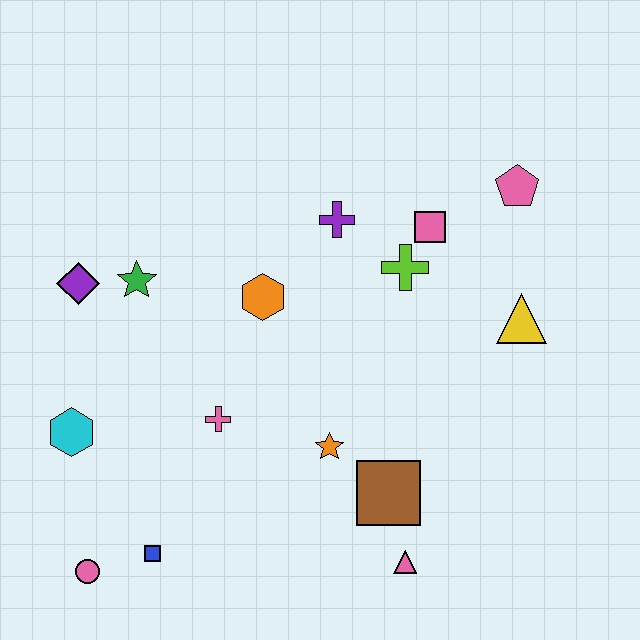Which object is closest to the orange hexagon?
The purple cross is closest to the orange hexagon.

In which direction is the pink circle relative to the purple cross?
The pink circle is below the purple cross.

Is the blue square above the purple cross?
No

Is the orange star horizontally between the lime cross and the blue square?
Yes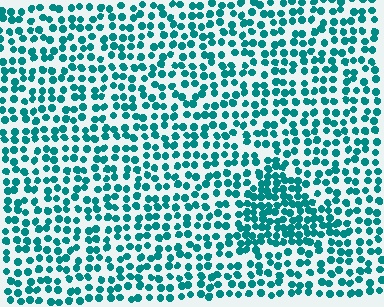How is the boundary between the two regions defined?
The boundary is defined by a change in element density (approximately 1.8x ratio). All elements are the same color, size, and shape.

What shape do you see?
I see a triangle.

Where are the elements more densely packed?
The elements are more densely packed inside the triangle boundary.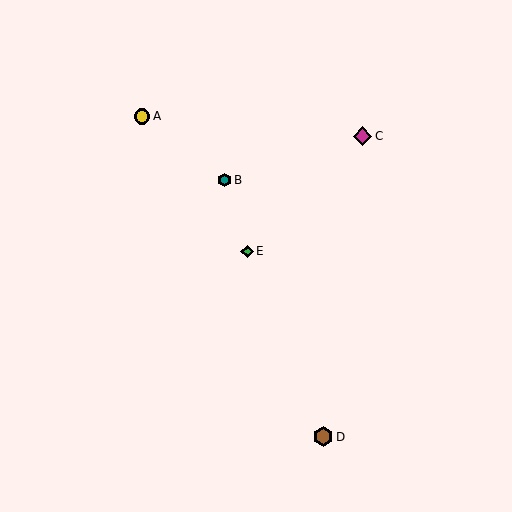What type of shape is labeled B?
Shape B is a teal hexagon.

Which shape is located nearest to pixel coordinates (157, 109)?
The yellow circle (labeled A) at (142, 116) is nearest to that location.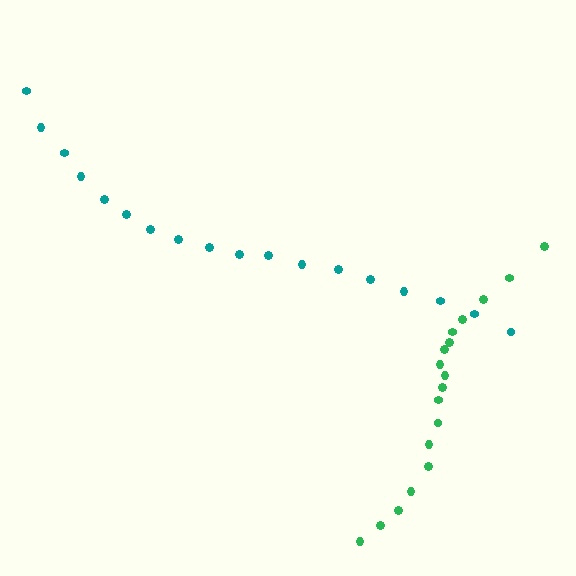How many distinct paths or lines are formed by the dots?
There are 2 distinct paths.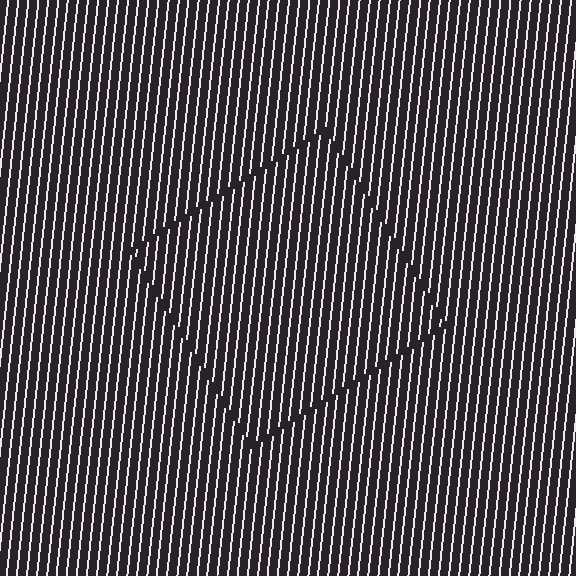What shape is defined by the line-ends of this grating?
An illusory square. The interior of the shape contains the same grating, shifted by half a period — the contour is defined by the phase discontinuity where line-ends from the inner and outer gratings abut.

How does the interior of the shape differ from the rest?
The interior of the shape contains the same grating, shifted by half a period — the contour is defined by the phase discontinuity where line-ends from the inner and outer gratings abut.